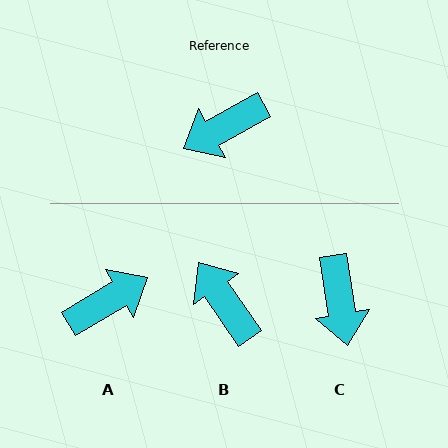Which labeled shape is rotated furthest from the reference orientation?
A, about 178 degrees away.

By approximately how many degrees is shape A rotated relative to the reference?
Approximately 178 degrees clockwise.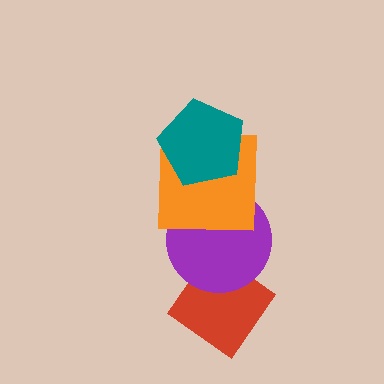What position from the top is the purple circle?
The purple circle is 3rd from the top.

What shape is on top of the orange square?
The teal pentagon is on top of the orange square.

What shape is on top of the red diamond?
The purple circle is on top of the red diamond.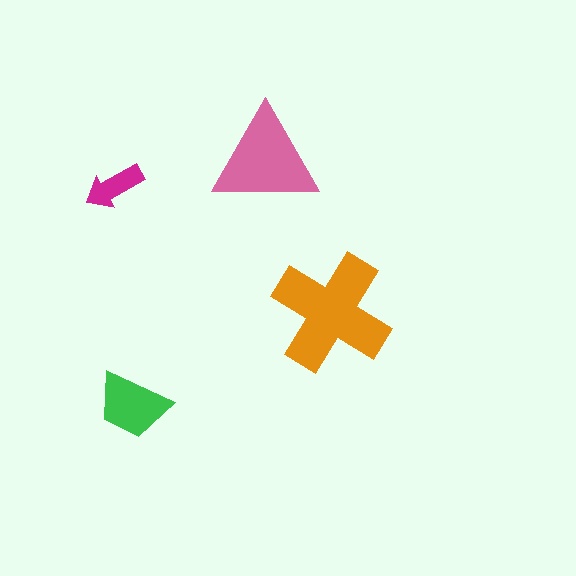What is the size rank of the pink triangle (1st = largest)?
2nd.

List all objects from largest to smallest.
The orange cross, the pink triangle, the green trapezoid, the magenta arrow.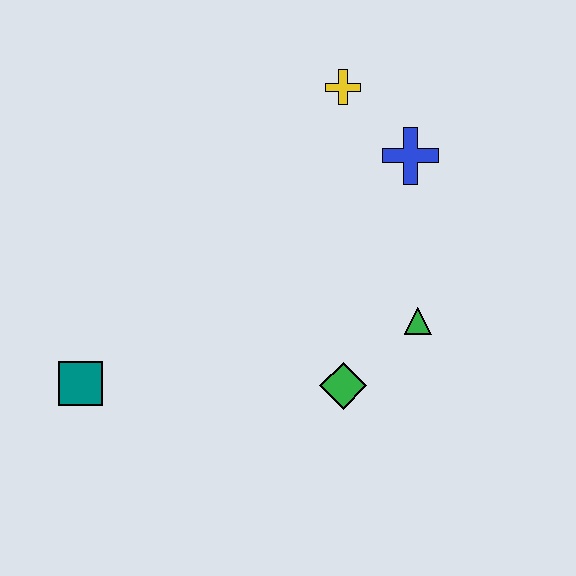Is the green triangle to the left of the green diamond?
No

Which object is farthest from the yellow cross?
The teal square is farthest from the yellow cross.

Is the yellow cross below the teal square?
No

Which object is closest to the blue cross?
The yellow cross is closest to the blue cross.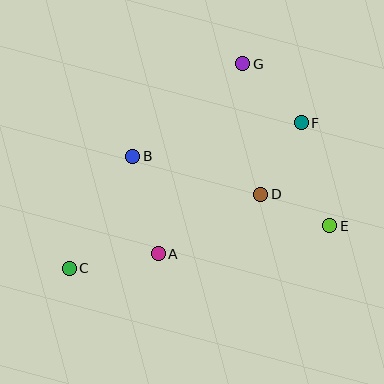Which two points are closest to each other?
Points D and E are closest to each other.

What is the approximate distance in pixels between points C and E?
The distance between C and E is approximately 264 pixels.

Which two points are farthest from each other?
Points C and F are farthest from each other.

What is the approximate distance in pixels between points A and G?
The distance between A and G is approximately 208 pixels.